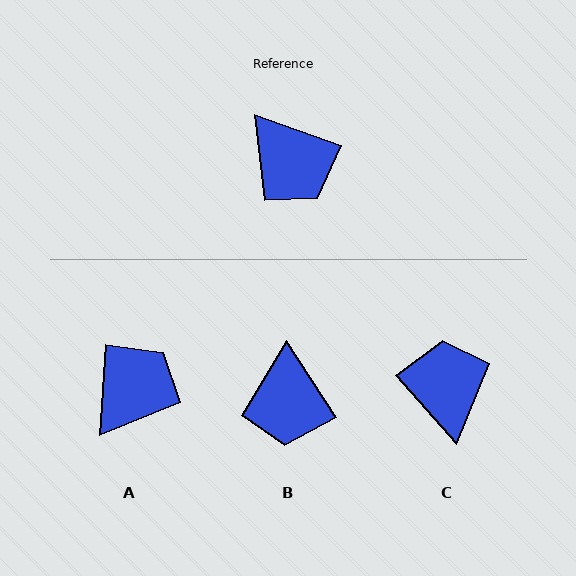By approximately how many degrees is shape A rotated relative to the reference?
Approximately 106 degrees counter-clockwise.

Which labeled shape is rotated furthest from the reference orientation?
C, about 151 degrees away.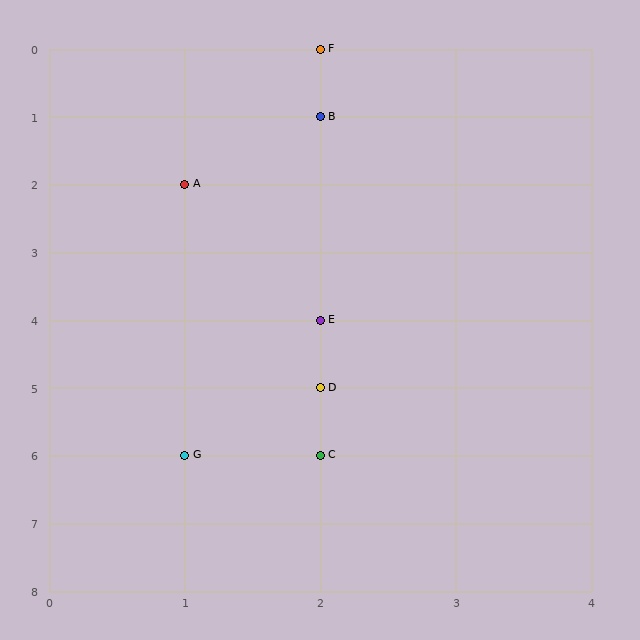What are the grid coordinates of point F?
Point F is at grid coordinates (2, 0).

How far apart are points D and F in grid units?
Points D and F are 5 rows apart.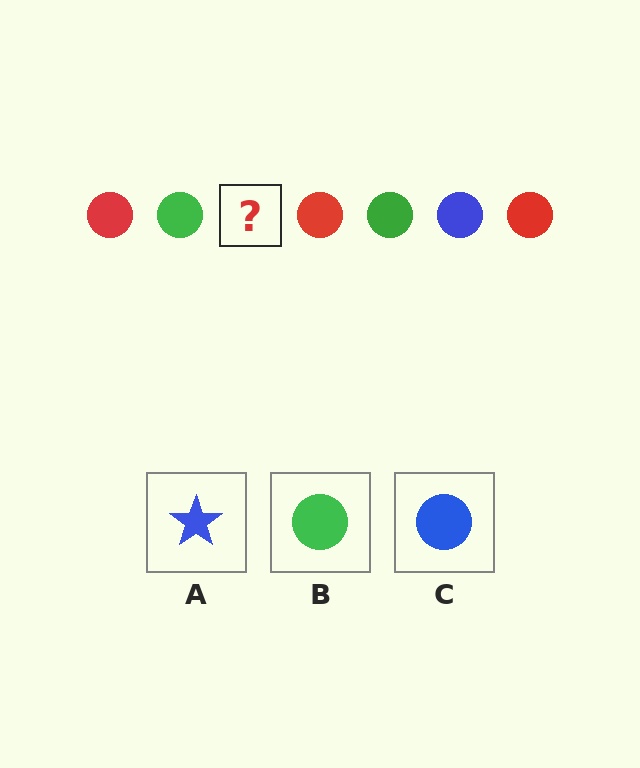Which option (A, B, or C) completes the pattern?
C.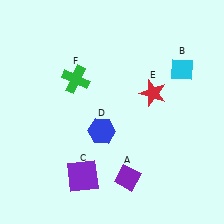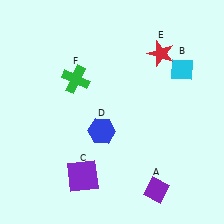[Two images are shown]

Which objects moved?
The objects that moved are: the purple diamond (A), the red star (E).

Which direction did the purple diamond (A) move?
The purple diamond (A) moved right.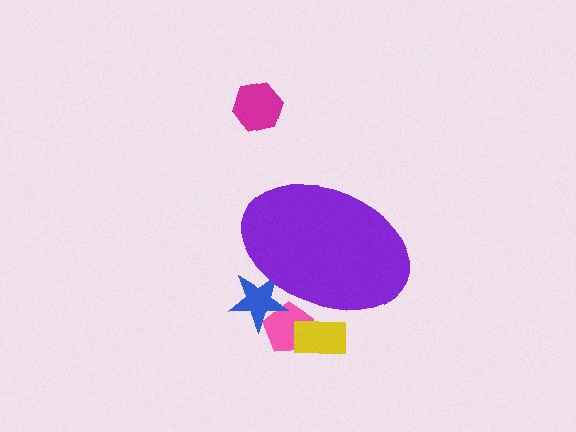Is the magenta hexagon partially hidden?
No, the magenta hexagon is fully visible.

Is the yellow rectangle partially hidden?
Yes, the yellow rectangle is partially hidden behind the purple ellipse.